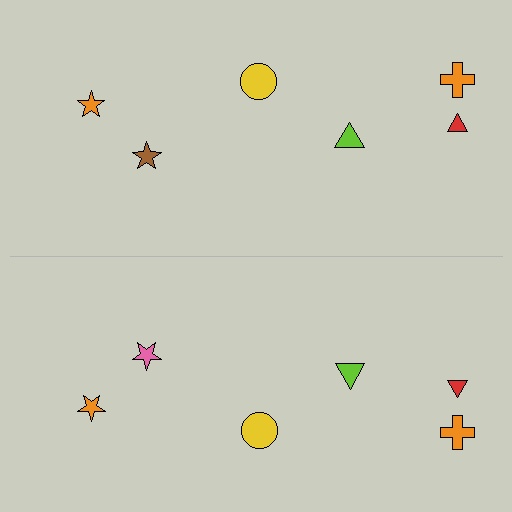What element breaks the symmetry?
The pink star on the bottom side breaks the symmetry — its mirror counterpart is brown.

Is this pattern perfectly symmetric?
No, the pattern is not perfectly symmetric. The pink star on the bottom side breaks the symmetry — its mirror counterpart is brown.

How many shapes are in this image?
There are 12 shapes in this image.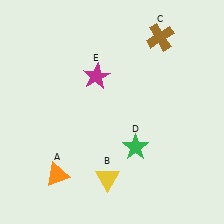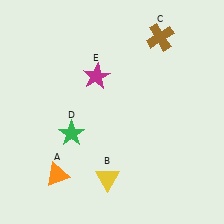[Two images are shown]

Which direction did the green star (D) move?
The green star (D) moved left.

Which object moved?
The green star (D) moved left.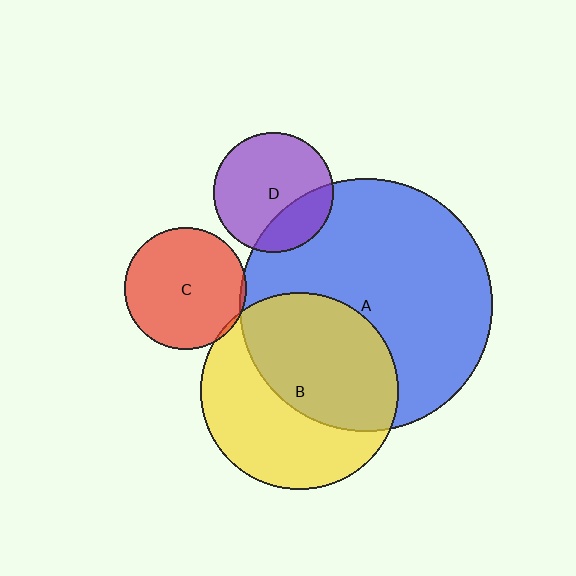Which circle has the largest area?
Circle A (blue).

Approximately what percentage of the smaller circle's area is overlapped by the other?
Approximately 5%.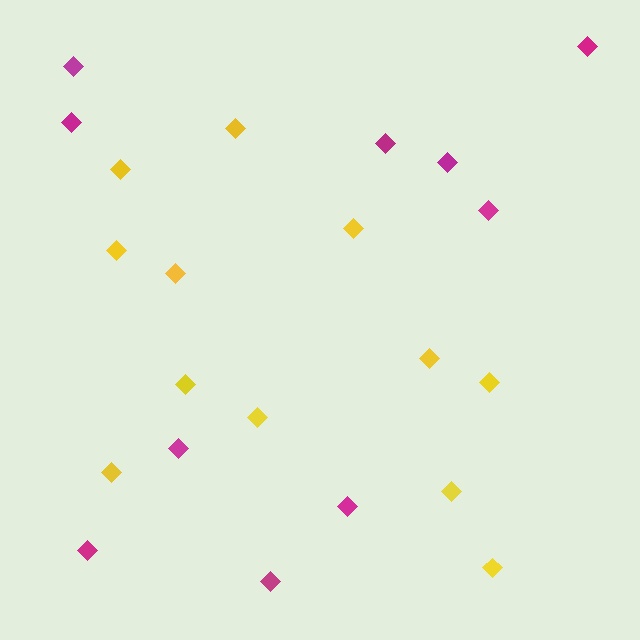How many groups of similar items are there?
There are 2 groups: one group of yellow diamonds (12) and one group of magenta diamonds (10).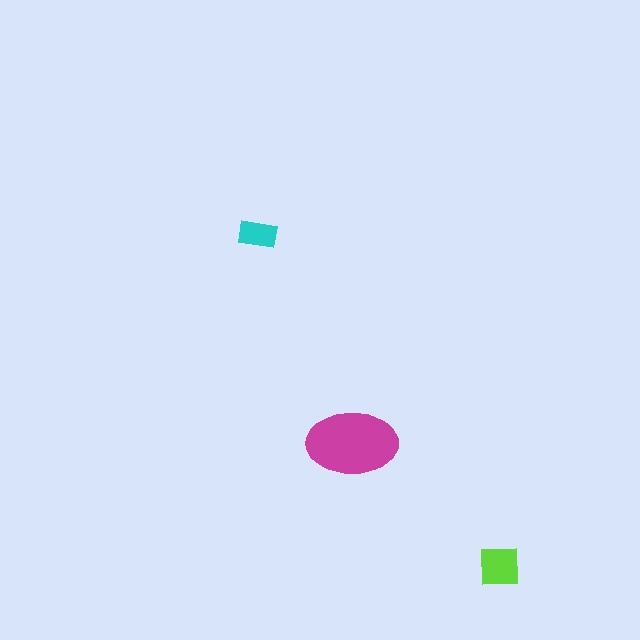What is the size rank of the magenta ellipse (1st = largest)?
1st.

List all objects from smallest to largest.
The cyan rectangle, the lime square, the magenta ellipse.